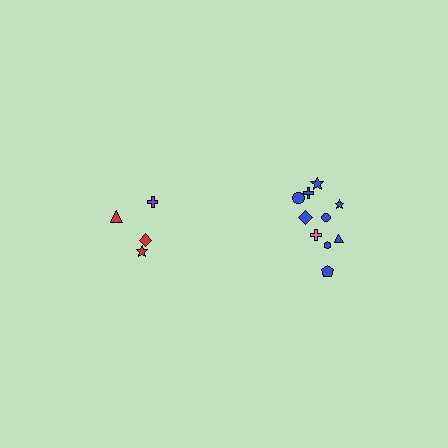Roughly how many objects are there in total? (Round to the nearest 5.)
Roughly 15 objects in total.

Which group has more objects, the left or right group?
The right group.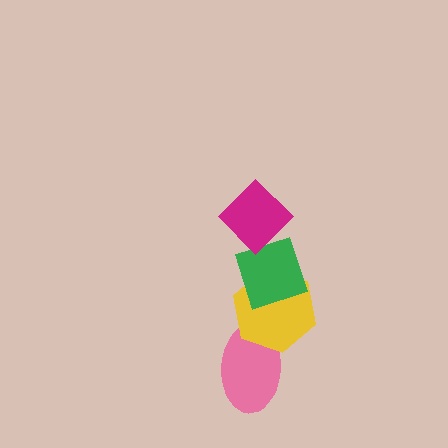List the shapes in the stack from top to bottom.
From top to bottom: the magenta diamond, the green diamond, the yellow hexagon, the pink ellipse.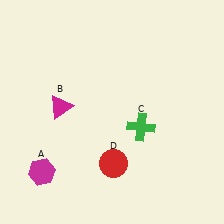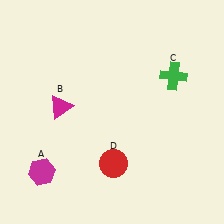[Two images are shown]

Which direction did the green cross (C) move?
The green cross (C) moved up.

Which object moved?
The green cross (C) moved up.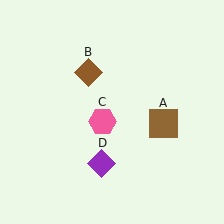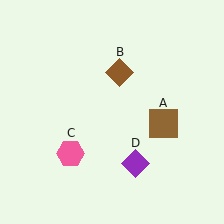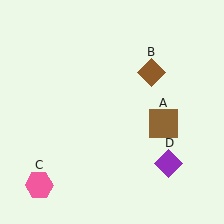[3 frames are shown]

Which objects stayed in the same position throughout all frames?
Brown square (object A) remained stationary.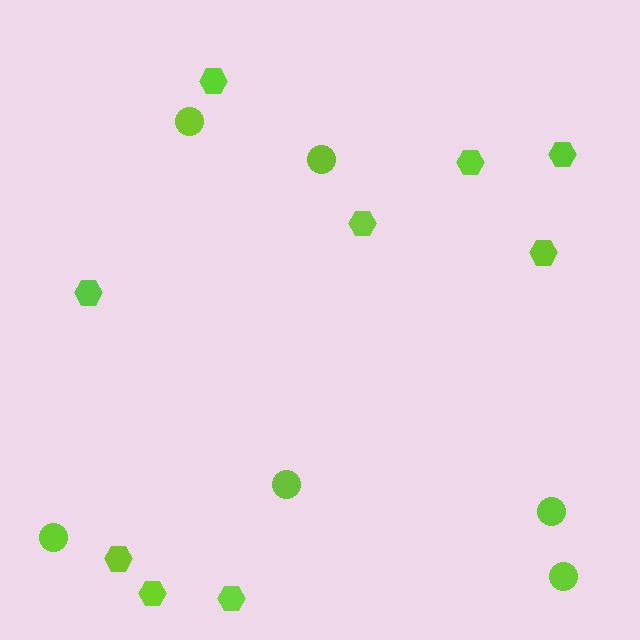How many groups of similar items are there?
There are 2 groups: one group of hexagons (9) and one group of circles (6).